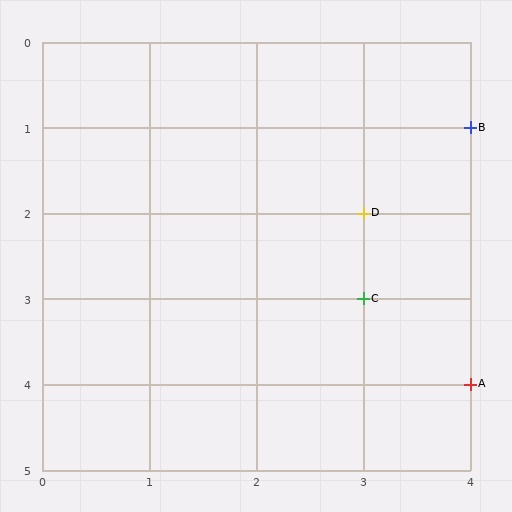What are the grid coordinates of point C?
Point C is at grid coordinates (3, 3).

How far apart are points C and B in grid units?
Points C and B are 1 column and 2 rows apart (about 2.2 grid units diagonally).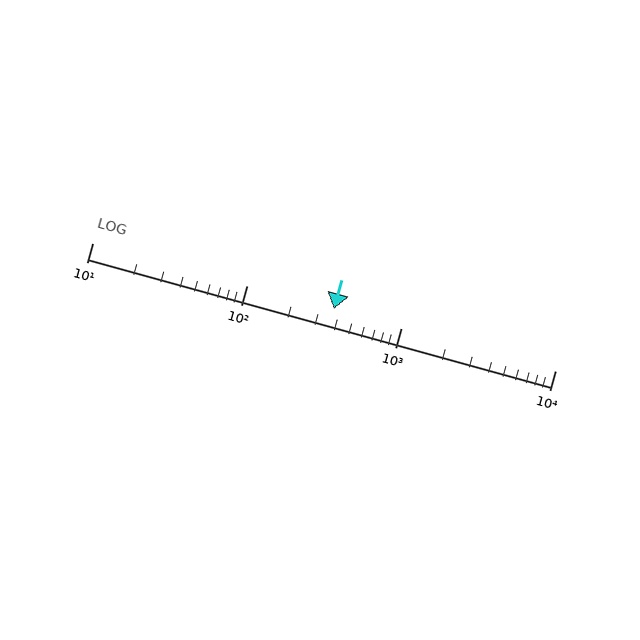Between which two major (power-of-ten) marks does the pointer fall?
The pointer is between 100 and 1000.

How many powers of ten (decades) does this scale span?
The scale spans 3 decades, from 10 to 10000.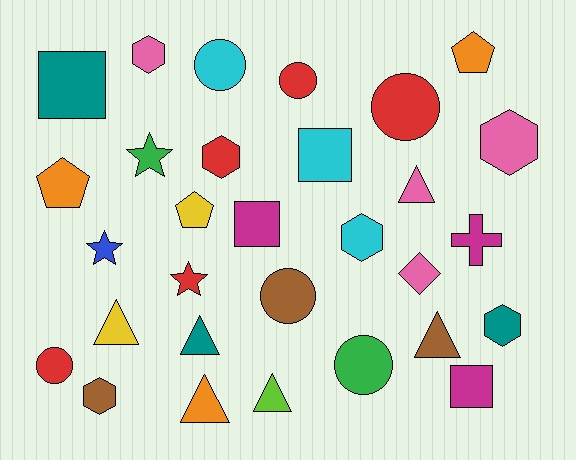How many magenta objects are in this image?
There are 3 magenta objects.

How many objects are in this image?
There are 30 objects.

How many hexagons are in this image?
There are 6 hexagons.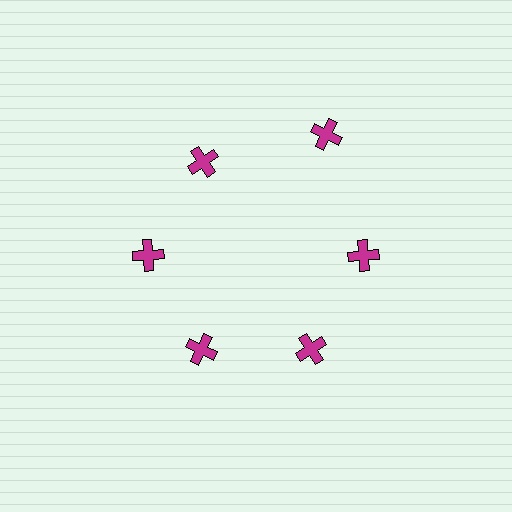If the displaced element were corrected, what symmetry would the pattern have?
It would have 6-fold rotational symmetry — the pattern would map onto itself every 60 degrees.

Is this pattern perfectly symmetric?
No. The 6 magenta crosses are arranged in a ring, but one element near the 1 o'clock position is pushed outward from the center, breaking the 6-fold rotational symmetry.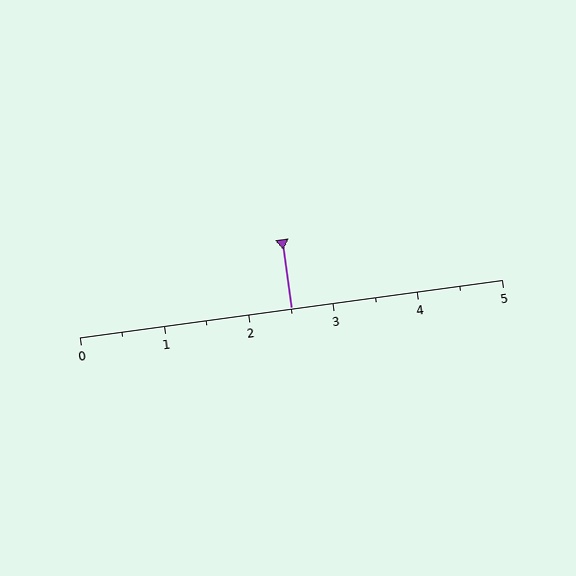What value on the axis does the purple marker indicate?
The marker indicates approximately 2.5.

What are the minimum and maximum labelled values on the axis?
The axis runs from 0 to 5.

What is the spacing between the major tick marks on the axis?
The major ticks are spaced 1 apart.